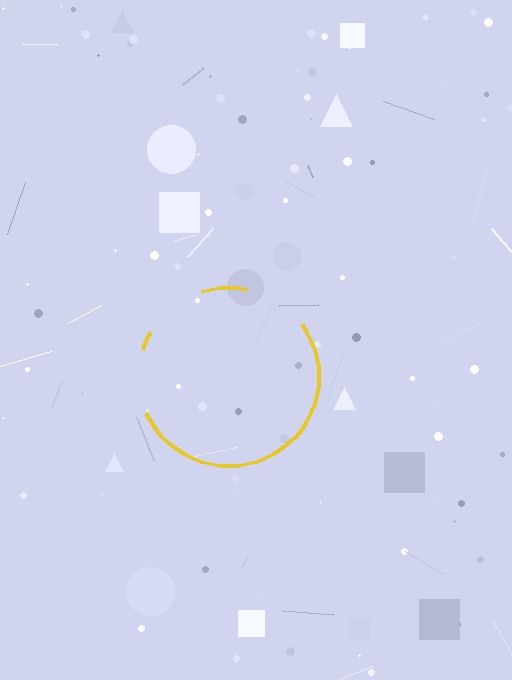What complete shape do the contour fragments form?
The contour fragments form a circle.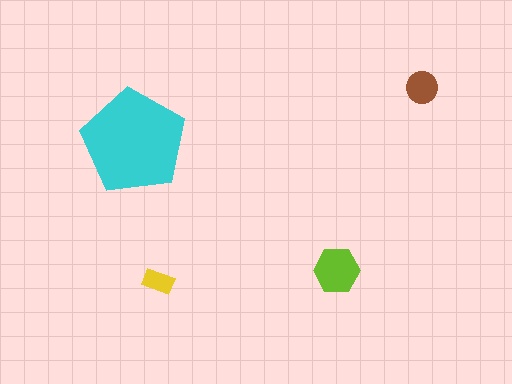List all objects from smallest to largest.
The yellow rectangle, the brown circle, the lime hexagon, the cyan pentagon.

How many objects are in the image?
There are 4 objects in the image.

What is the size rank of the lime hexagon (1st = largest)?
2nd.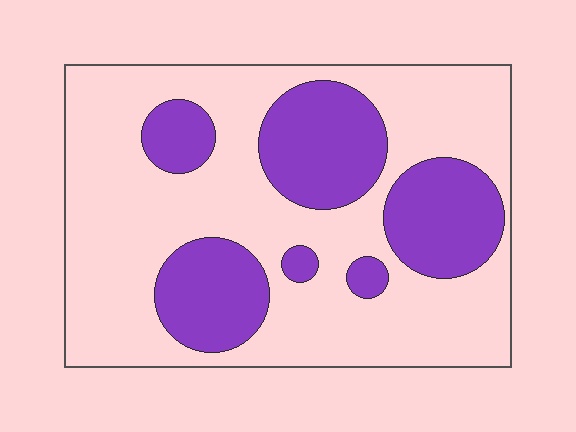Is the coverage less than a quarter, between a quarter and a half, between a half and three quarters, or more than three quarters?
Between a quarter and a half.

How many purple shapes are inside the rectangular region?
6.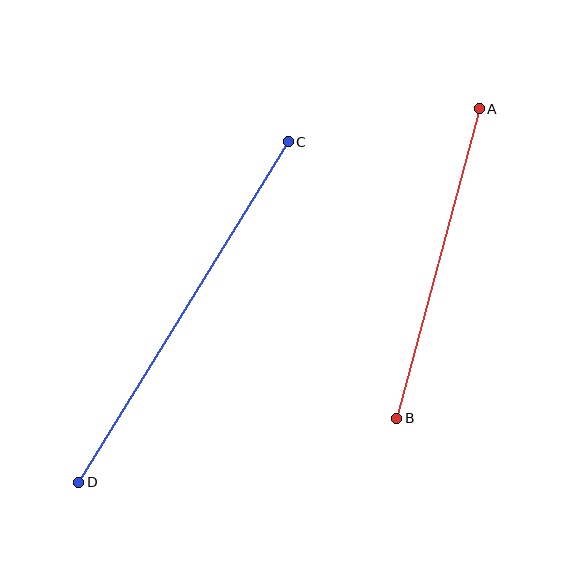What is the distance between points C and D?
The distance is approximately 400 pixels.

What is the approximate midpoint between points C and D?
The midpoint is at approximately (183, 312) pixels.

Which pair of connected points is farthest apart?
Points C and D are farthest apart.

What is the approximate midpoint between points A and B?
The midpoint is at approximately (438, 263) pixels.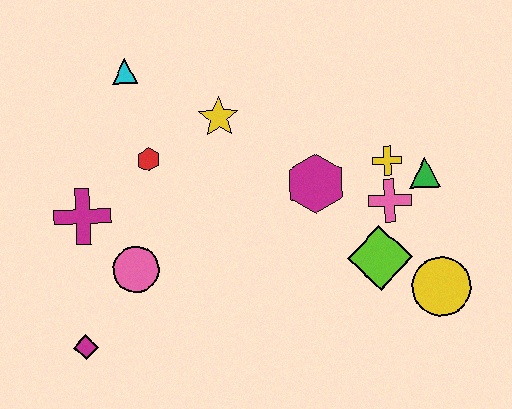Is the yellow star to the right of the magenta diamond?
Yes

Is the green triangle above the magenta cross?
Yes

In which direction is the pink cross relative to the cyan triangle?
The pink cross is to the right of the cyan triangle.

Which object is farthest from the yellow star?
The yellow circle is farthest from the yellow star.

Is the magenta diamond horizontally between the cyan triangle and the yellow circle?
No